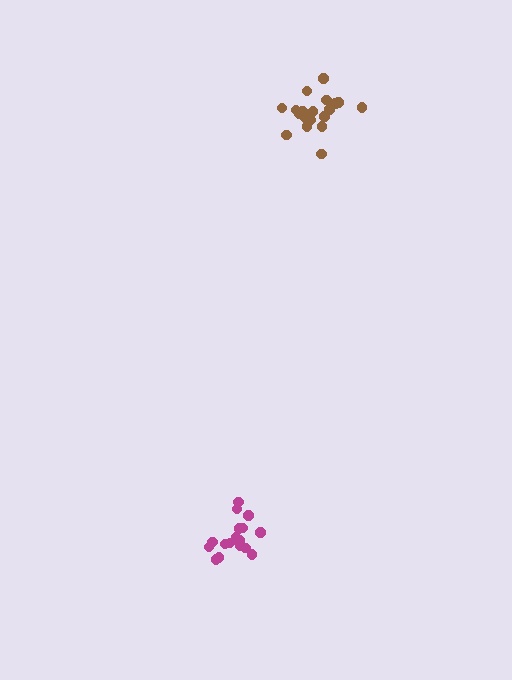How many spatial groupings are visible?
There are 2 spatial groupings.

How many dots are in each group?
Group 1: 20 dots, Group 2: 17 dots (37 total).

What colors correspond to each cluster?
The clusters are colored: brown, magenta.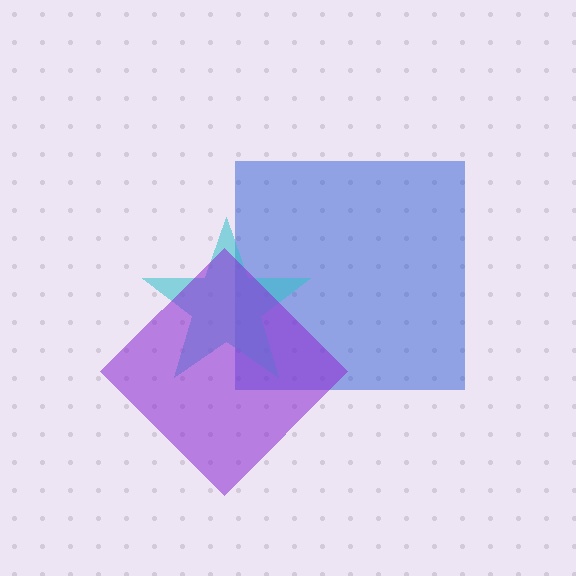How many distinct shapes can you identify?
There are 3 distinct shapes: a blue square, a cyan star, a purple diamond.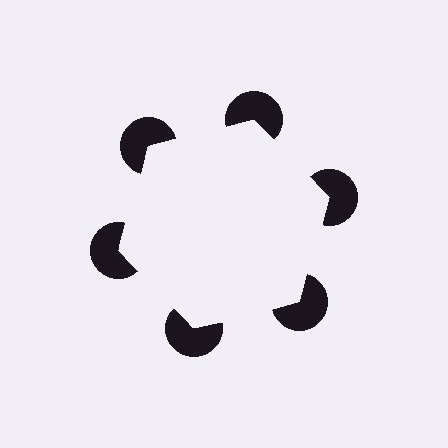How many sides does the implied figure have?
6 sides.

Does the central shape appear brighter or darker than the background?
It typically appears slightly brighter than the background, even though no actual brightness change is drawn.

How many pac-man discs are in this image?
There are 6 — one at each vertex of the illusory hexagon.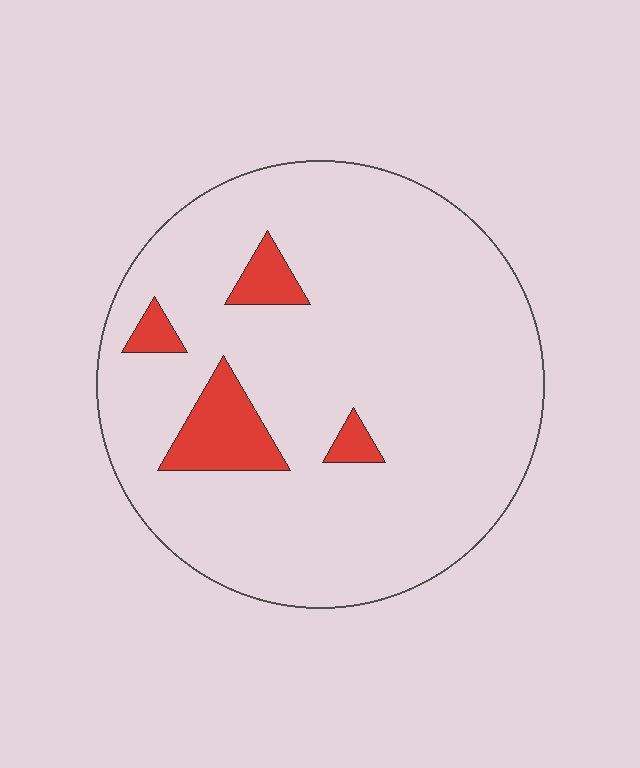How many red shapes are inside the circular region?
4.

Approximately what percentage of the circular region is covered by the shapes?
Approximately 10%.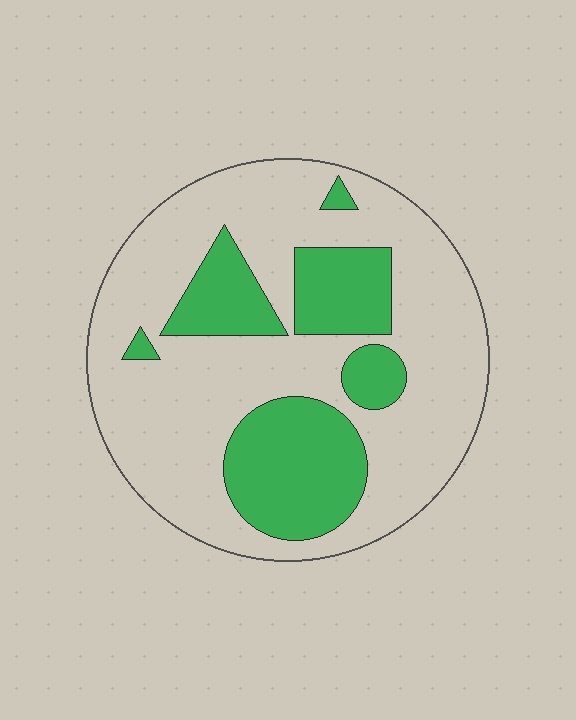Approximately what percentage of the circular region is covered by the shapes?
Approximately 30%.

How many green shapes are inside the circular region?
6.